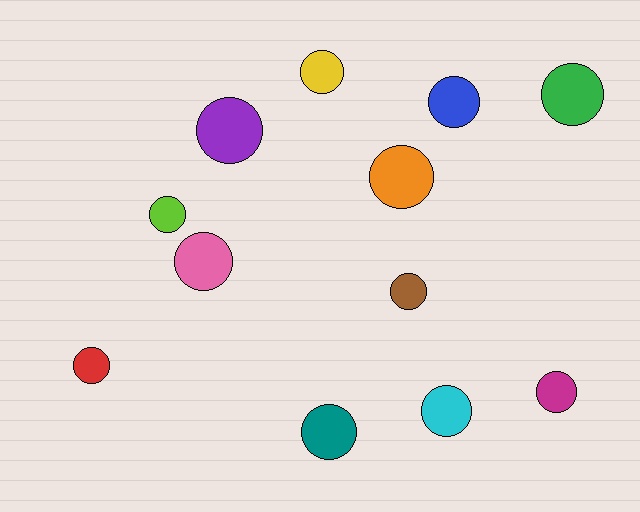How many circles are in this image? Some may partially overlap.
There are 12 circles.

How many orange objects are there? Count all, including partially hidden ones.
There is 1 orange object.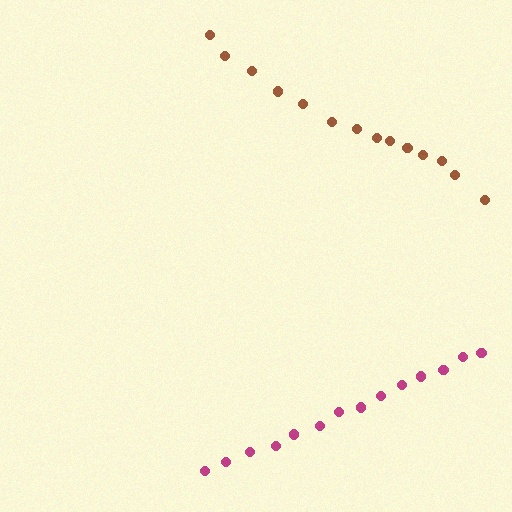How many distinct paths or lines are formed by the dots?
There are 2 distinct paths.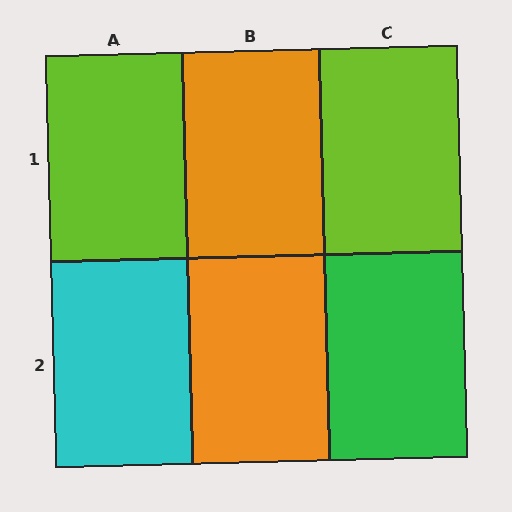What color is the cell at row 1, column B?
Orange.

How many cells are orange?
2 cells are orange.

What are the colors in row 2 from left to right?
Cyan, orange, green.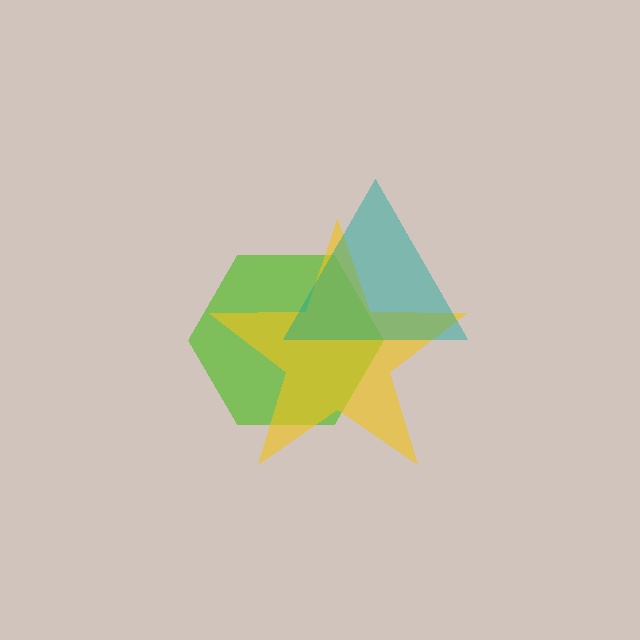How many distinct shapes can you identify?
There are 3 distinct shapes: a lime hexagon, a yellow star, a teal triangle.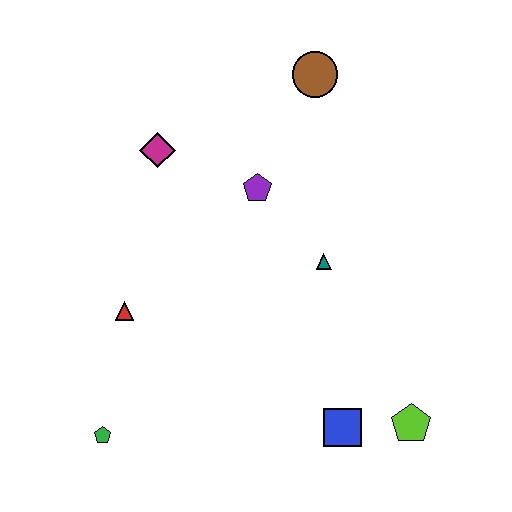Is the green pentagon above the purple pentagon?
No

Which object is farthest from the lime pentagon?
The magenta diamond is farthest from the lime pentagon.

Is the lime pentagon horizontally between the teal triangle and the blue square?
No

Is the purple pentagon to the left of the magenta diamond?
No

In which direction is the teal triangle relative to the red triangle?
The teal triangle is to the right of the red triangle.